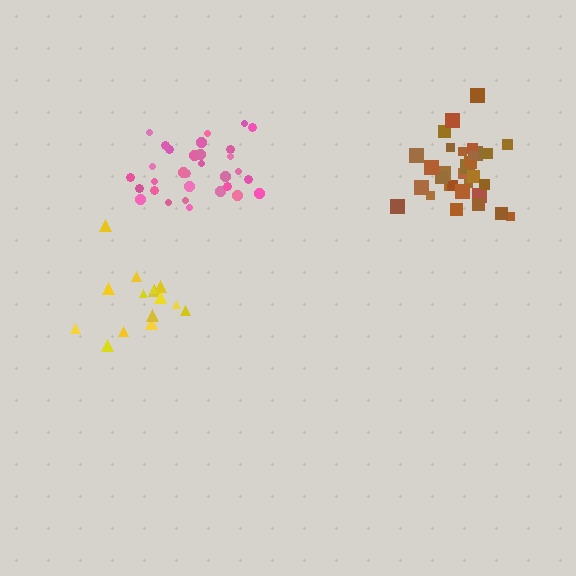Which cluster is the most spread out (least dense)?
Yellow.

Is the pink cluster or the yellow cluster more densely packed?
Pink.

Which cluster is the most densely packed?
Brown.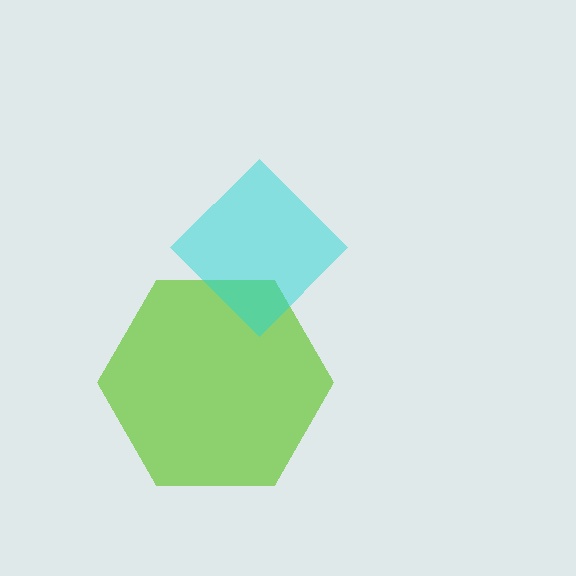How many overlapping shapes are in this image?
There are 2 overlapping shapes in the image.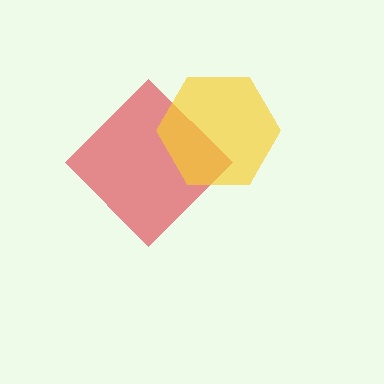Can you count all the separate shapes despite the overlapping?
Yes, there are 2 separate shapes.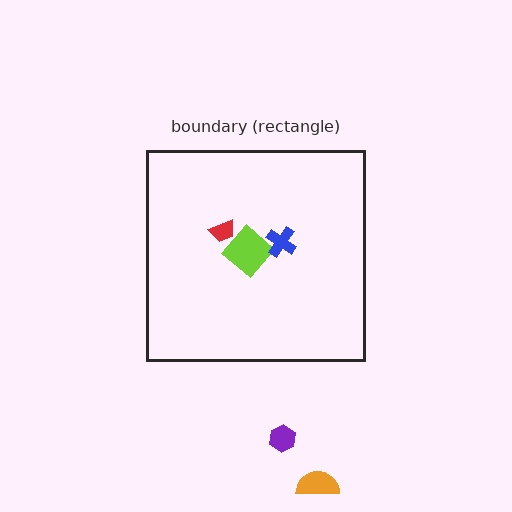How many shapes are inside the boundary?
3 inside, 2 outside.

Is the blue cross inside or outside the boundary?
Inside.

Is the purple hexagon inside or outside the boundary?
Outside.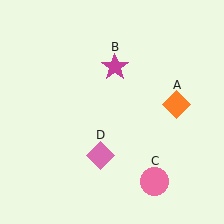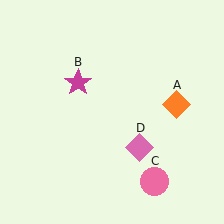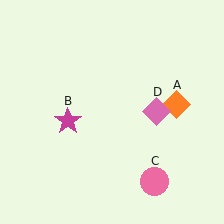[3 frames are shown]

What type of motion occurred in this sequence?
The magenta star (object B), pink diamond (object D) rotated counterclockwise around the center of the scene.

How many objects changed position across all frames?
2 objects changed position: magenta star (object B), pink diamond (object D).